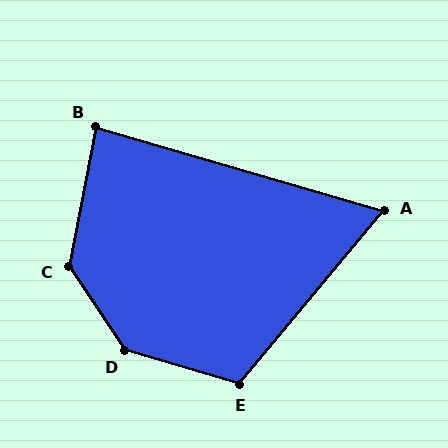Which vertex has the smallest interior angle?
A, at approximately 66 degrees.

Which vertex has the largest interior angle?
D, at approximately 140 degrees.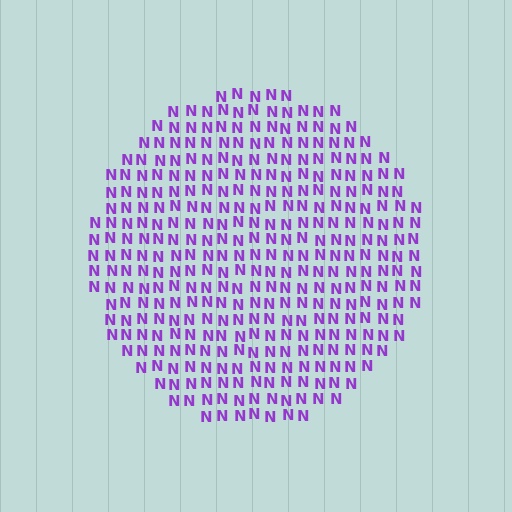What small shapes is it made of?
It is made of small letter N's.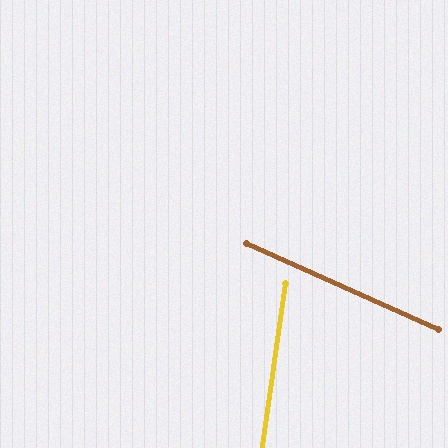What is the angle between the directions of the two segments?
Approximately 74 degrees.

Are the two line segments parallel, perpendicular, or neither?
Neither parallel nor perpendicular — they differ by about 74°.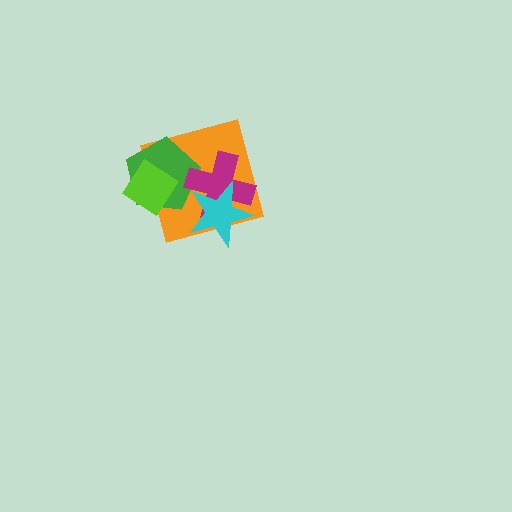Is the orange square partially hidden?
Yes, it is partially covered by another shape.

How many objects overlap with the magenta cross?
3 objects overlap with the magenta cross.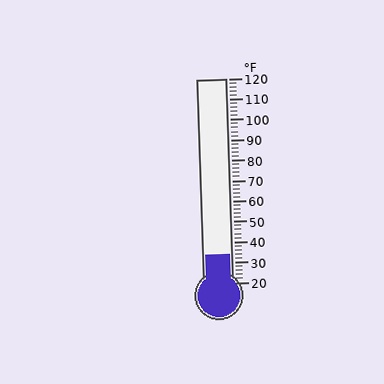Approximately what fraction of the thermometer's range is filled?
The thermometer is filled to approximately 15% of its range.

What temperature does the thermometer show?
The thermometer shows approximately 34°F.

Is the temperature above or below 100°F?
The temperature is below 100°F.